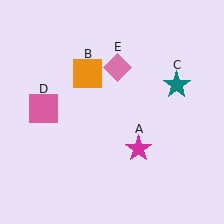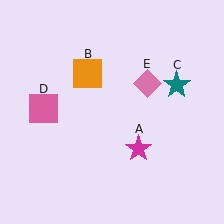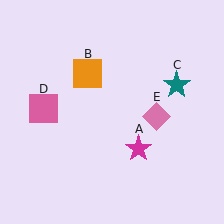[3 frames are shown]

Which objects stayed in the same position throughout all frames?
Magenta star (object A) and orange square (object B) and teal star (object C) and pink square (object D) remained stationary.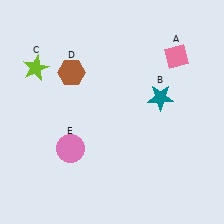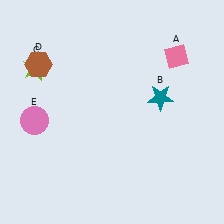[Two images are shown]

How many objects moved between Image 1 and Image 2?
2 objects moved between the two images.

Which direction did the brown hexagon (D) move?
The brown hexagon (D) moved left.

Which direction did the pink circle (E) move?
The pink circle (E) moved left.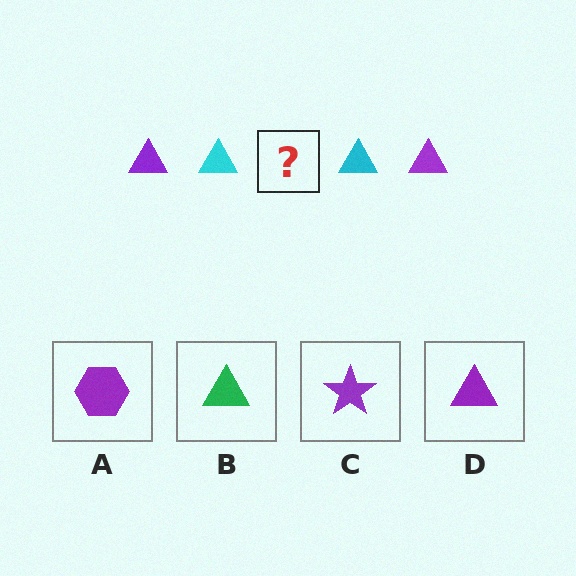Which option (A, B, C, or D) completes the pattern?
D.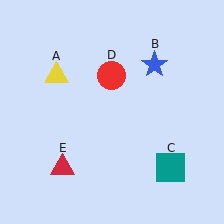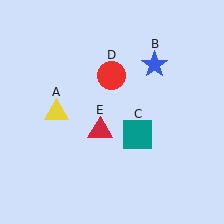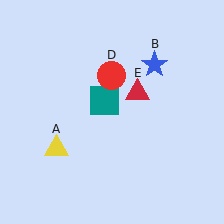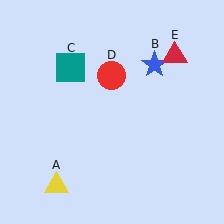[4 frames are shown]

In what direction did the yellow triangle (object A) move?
The yellow triangle (object A) moved down.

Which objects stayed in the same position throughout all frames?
Blue star (object B) and red circle (object D) remained stationary.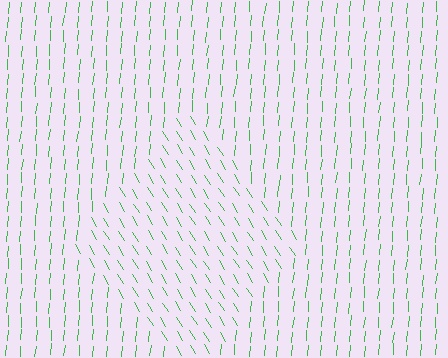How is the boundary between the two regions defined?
The boundary is defined purely by a change in line orientation (approximately 37 degrees difference). All lines are the same color and thickness.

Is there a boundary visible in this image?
Yes, there is a texture boundary formed by a change in line orientation.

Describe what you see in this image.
The image is filled with small green line segments. A diamond region in the image has lines oriented differently from the surrounding lines, creating a visible texture boundary.